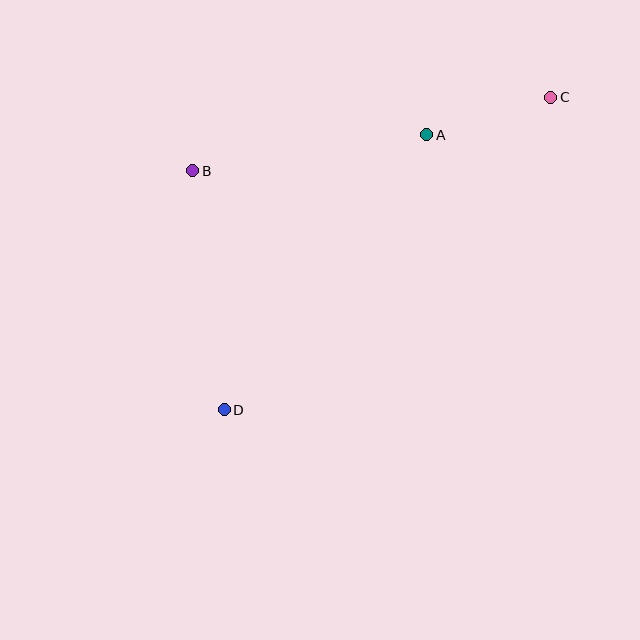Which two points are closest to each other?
Points A and C are closest to each other.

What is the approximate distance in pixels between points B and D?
The distance between B and D is approximately 241 pixels.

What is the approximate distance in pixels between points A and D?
The distance between A and D is approximately 341 pixels.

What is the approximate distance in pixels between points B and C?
The distance between B and C is approximately 366 pixels.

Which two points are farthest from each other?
Points C and D are farthest from each other.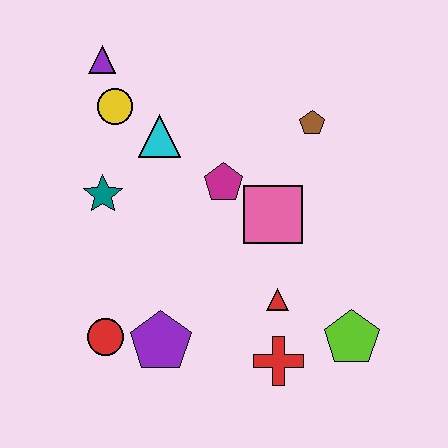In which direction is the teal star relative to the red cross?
The teal star is to the left of the red cross.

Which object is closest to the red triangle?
The red cross is closest to the red triangle.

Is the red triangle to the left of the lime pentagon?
Yes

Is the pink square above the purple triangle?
No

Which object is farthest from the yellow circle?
The lime pentagon is farthest from the yellow circle.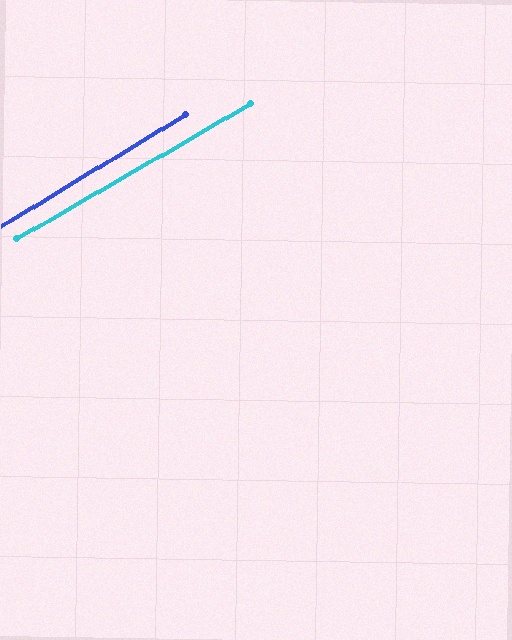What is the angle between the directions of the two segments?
Approximately 1 degree.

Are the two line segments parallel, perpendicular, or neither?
Parallel — their directions differ by only 1.0°.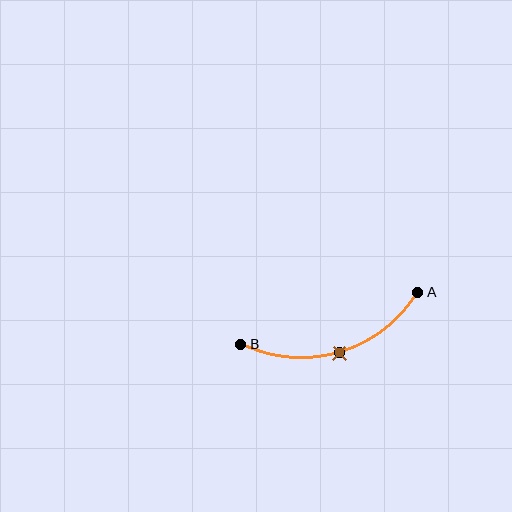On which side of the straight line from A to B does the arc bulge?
The arc bulges below the straight line connecting A and B.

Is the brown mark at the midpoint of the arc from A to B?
Yes. The brown mark lies on the arc at equal arc-length from both A and B — it is the arc midpoint.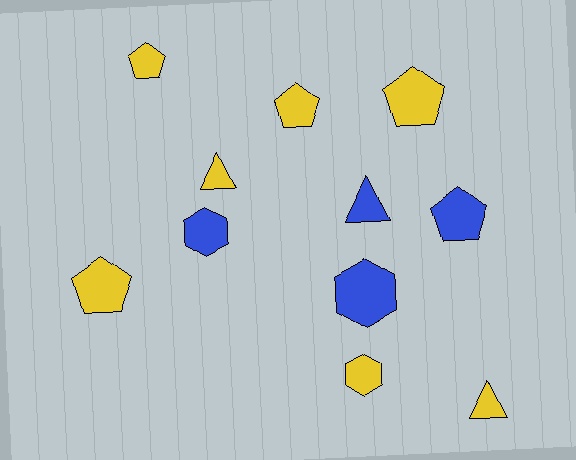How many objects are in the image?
There are 11 objects.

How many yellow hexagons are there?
There is 1 yellow hexagon.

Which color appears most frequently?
Yellow, with 7 objects.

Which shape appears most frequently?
Pentagon, with 5 objects.